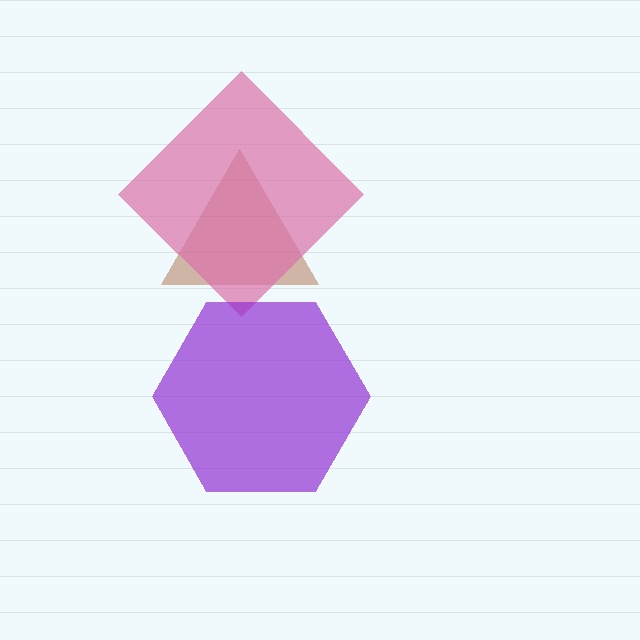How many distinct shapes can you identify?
There are 3 distinct shapes: a brown triangle, a pink diamond, a purple hexagon.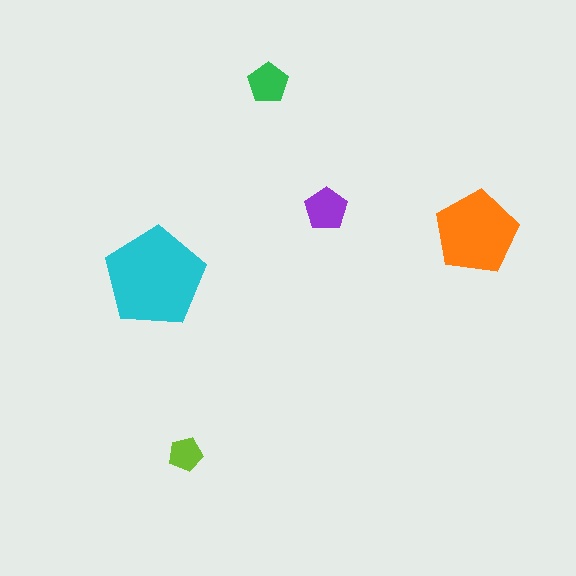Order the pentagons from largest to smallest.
the cyan one, the orange one, the purple one, the green one, the lime one.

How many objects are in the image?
There are 5 objects in the image.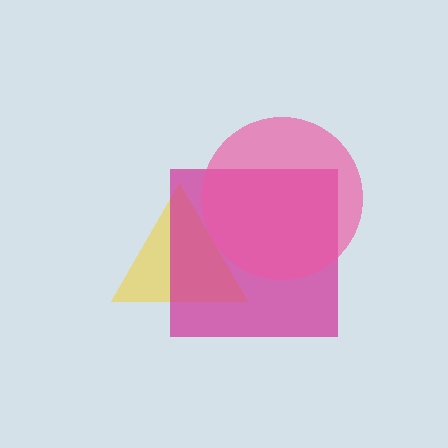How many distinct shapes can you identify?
There are 3 distinct shapes: a yellow triangle, a magenta square, a pink circle.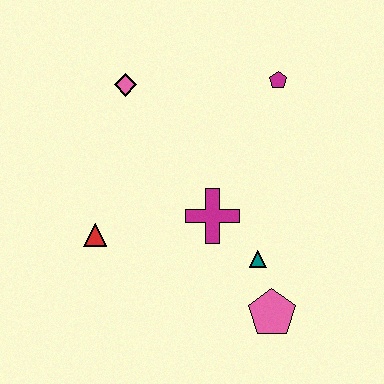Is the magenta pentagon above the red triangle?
Yes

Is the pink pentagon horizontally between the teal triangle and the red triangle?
No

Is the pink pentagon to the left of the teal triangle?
No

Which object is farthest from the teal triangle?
The pink diamond is farthest from the teal triangle.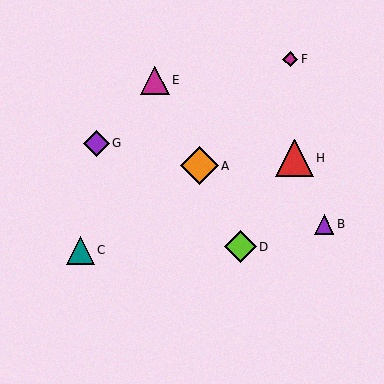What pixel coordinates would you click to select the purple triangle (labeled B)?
Click at (324, 224) to select the purple triangle B.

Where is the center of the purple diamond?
The center of the purple diamond is at (96, 143).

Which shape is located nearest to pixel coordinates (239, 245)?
The lime diamond (labeled D) at (241, 247) is nearest to that location.